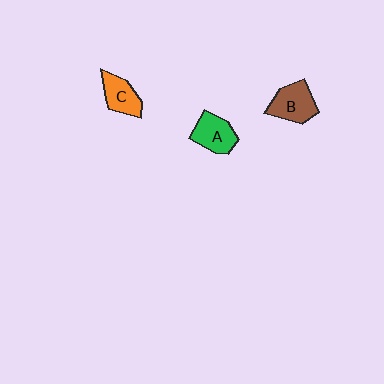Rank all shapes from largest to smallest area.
From largest to smallest: B (brown), A (green), C (orange).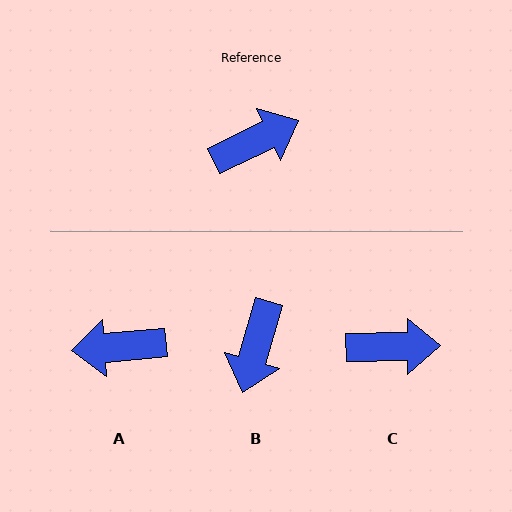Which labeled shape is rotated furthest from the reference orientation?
A, about 160 degrees away.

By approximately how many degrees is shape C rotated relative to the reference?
Approximately 25 degrees clockwise.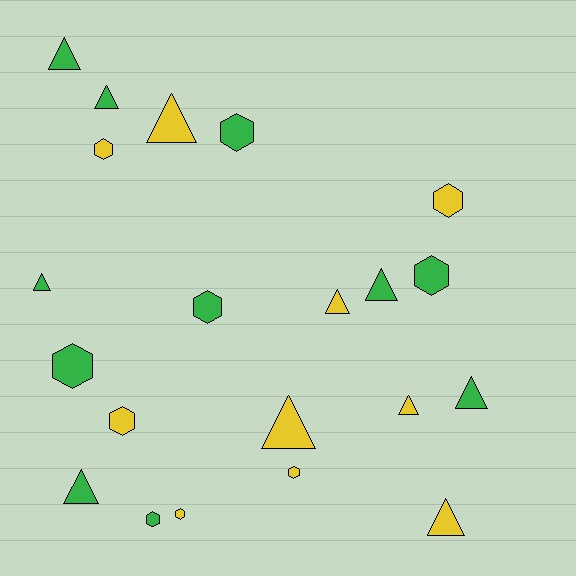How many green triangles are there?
There are 6 green triangles.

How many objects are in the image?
There are 21 objects.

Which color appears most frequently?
Green, with 11 objects.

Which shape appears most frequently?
Triangle, with 11 objects.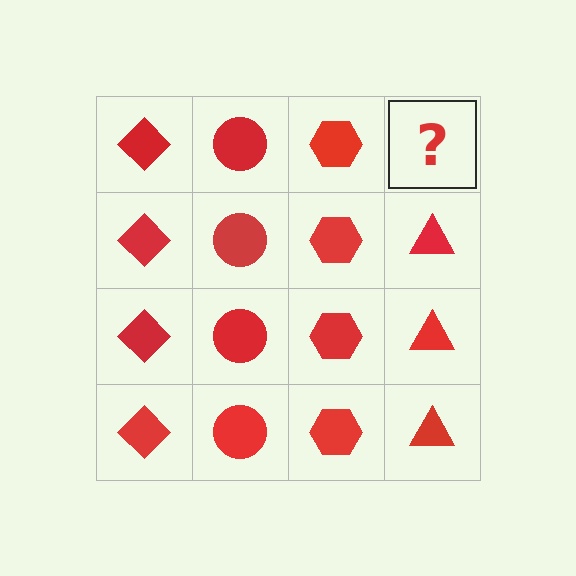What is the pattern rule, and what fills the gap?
The rule is that each column has a consistent shape. The gap should be filled with a red triangle.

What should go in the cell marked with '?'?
The missing cell should contain a red triangle.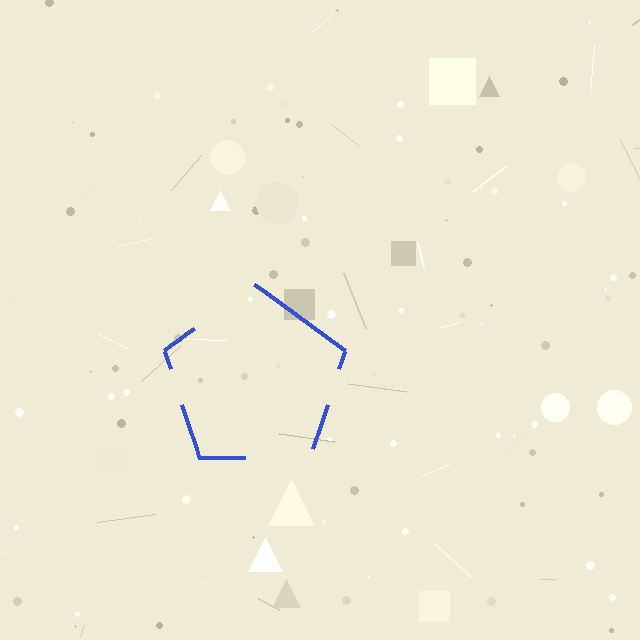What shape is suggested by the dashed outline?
The dashed outline suggests a pentagon.